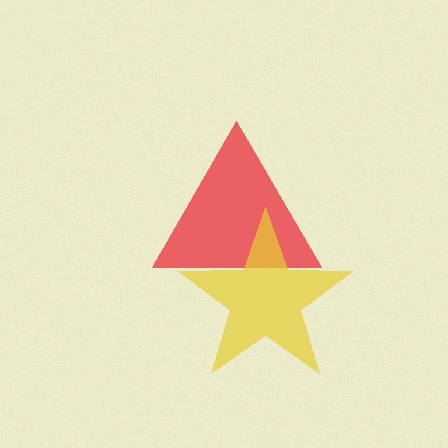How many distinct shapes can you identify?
There are 2 distinct shapes: a red triangle, a yellow star.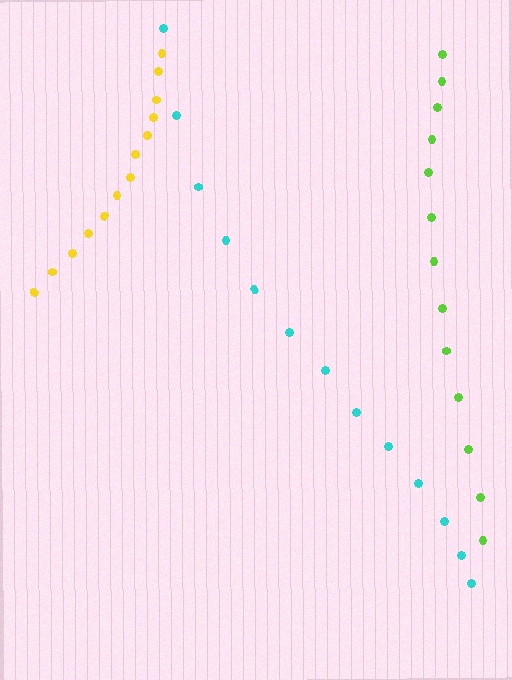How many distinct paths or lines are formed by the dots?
There are 3 distinct paths.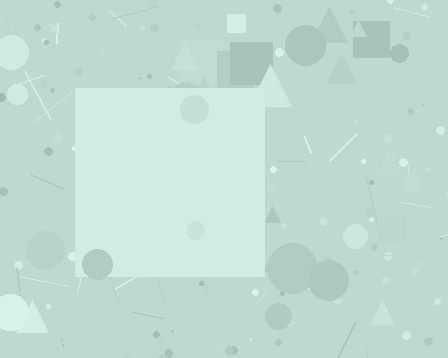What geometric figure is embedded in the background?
A square is embedded in the background.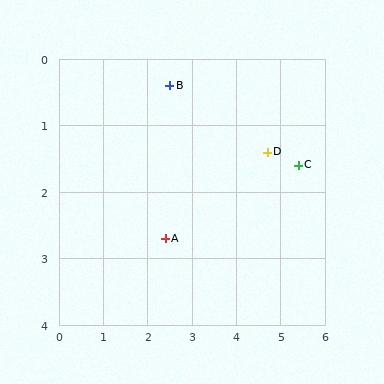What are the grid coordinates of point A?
Point A is at approximately (2.4, 2.7).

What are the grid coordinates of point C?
Point C is at approximately (5.4, 1.6).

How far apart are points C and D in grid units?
Points C and D are about 0.7 grid units apart.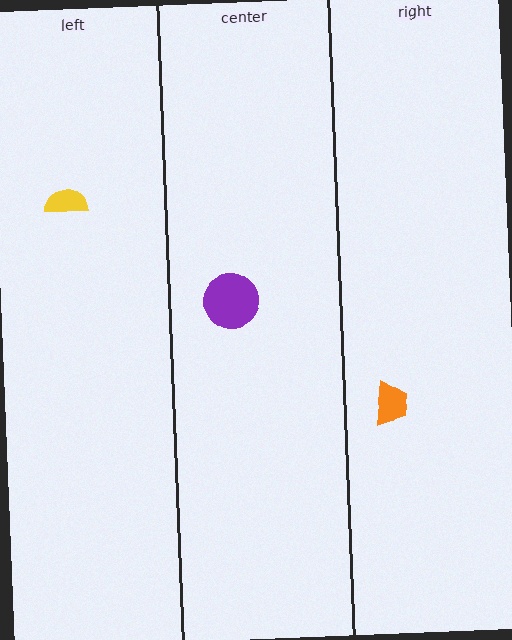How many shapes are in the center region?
1.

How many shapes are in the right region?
1.